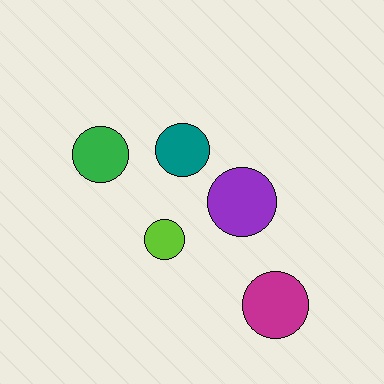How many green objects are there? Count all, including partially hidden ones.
There is 1 green object.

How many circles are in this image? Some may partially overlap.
There are 5 circles.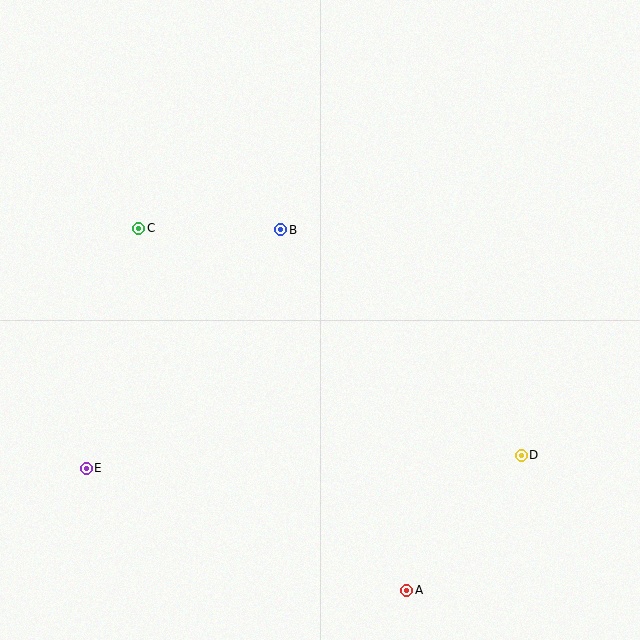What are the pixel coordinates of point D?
Point D is at (521, 455).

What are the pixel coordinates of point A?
Point A is at (407, 590).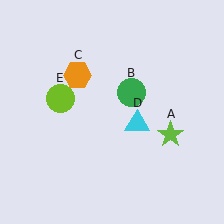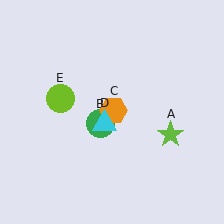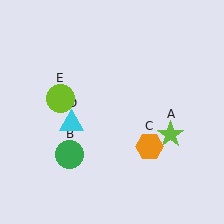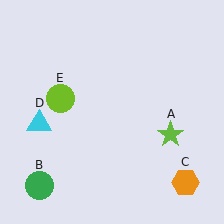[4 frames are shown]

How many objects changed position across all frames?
3 objects changed position: green circle (object B), orange hexagon (object C), cyan triangle (object D).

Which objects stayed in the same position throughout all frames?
Lime star (object A) and lime circle (object E) remained stationary.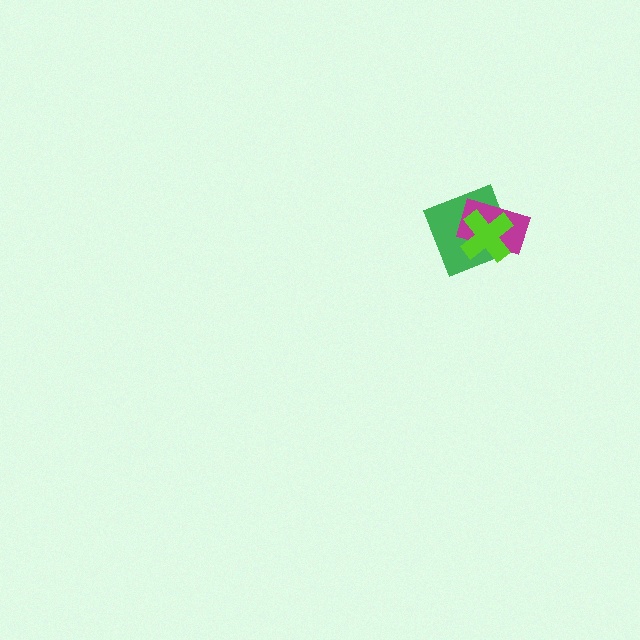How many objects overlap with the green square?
2 objects overlap with the green square.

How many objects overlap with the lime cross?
2 objects overlap with the lime cross.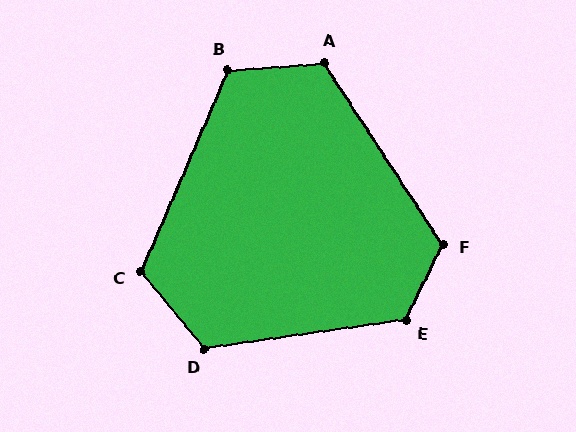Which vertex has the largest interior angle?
E, at approximately 124 degrees.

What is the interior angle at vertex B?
Approximately 118 degrees (obtuse).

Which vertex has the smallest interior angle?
C, at approximately 117 degrees.